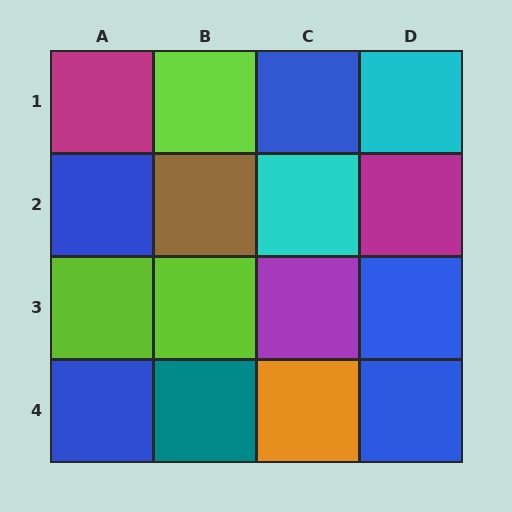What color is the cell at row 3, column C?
Purple.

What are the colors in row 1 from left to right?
Magenta, lime, blue, cyan.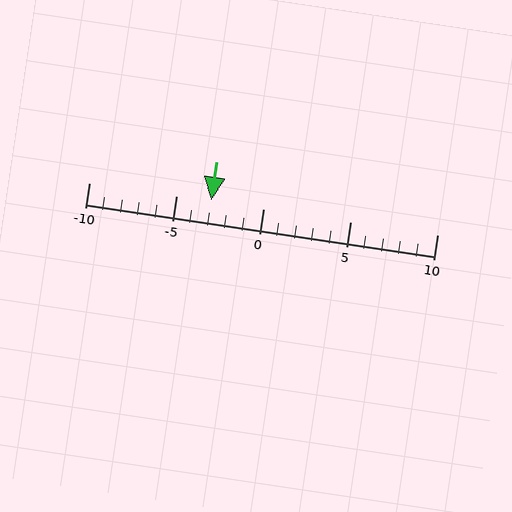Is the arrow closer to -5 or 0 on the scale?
The arrow is closer to -5.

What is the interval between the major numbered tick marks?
The major tick marks are spaced 5 units apart.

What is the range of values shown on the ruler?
The ruler shows values from -10 to 10.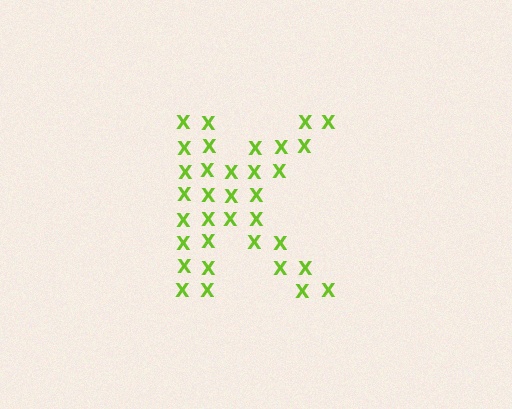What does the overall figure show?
The overall figure shows the letter K.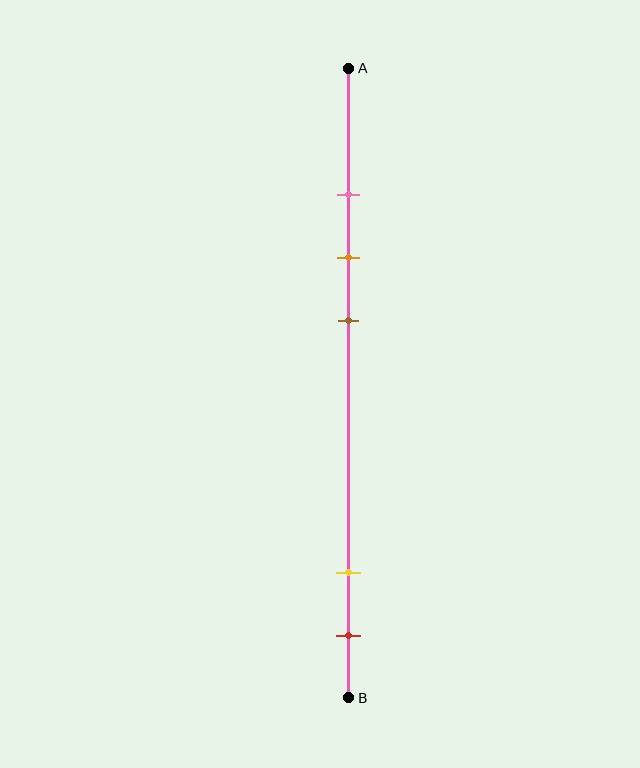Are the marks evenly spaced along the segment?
No, the marks are not evenly spaced.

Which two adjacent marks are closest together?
The pink and orange marks are the closest adjacent pair.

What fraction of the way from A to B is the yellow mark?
The yellow mark is approximately 80% (0.8) of the way from A to B.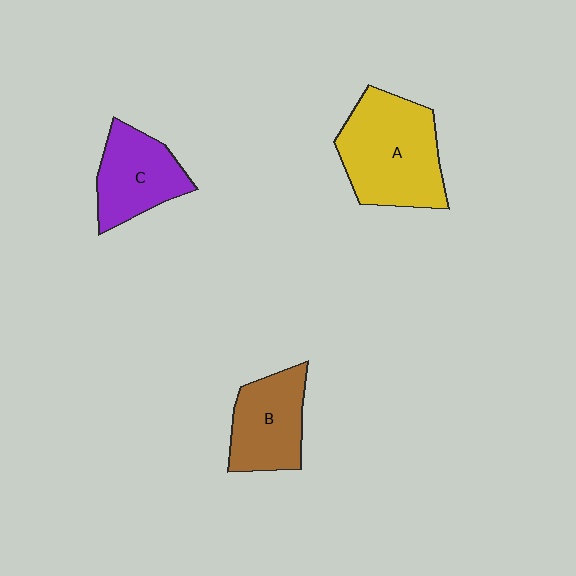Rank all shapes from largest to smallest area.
From largest to smallest: A (yellow), B (brown), C (purple).